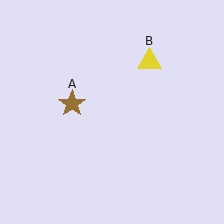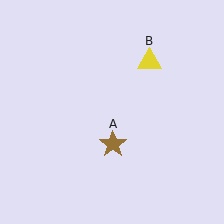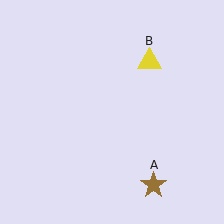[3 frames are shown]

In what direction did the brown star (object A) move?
The brown star (object A) moved down and to the right.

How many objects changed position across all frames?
1 object changed position: brown star (object A).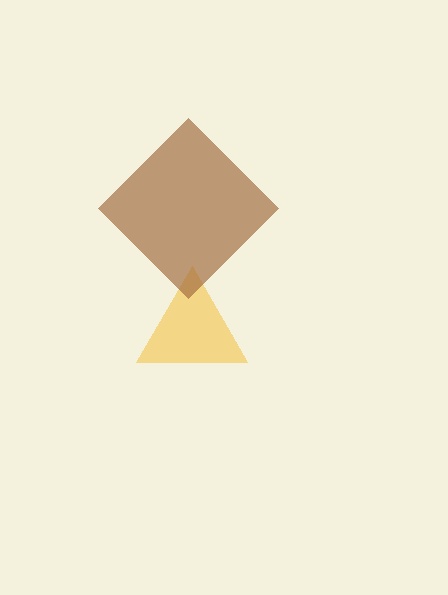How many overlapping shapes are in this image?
There are 2 overlapping shapes in the image.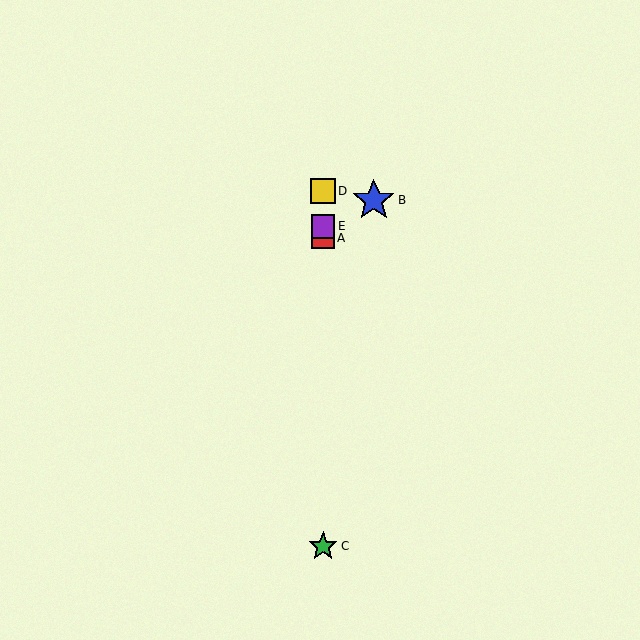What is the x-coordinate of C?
Object C is at x≈323.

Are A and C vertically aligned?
Yes, both are at x≈323.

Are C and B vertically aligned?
No, C is at x≈323 and B is at x≈374.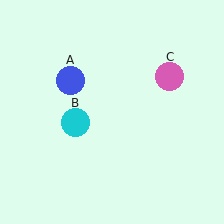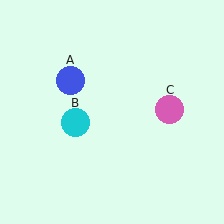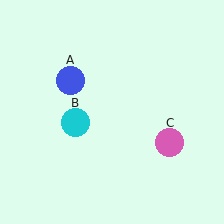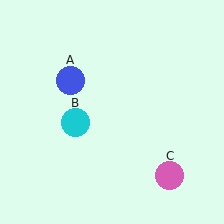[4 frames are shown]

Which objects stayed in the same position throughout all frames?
Blue circle (object A) and cyan circle (object B) remained stationary.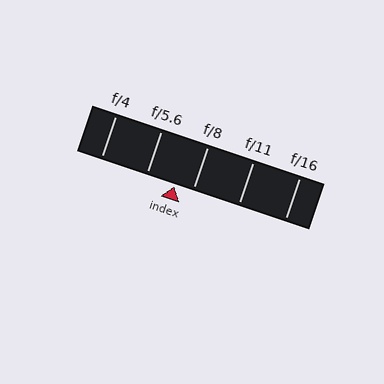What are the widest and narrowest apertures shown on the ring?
The widest aperture shown is f/4 and the narrowest is f/16.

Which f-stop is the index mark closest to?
The index mark is closest to f/8.